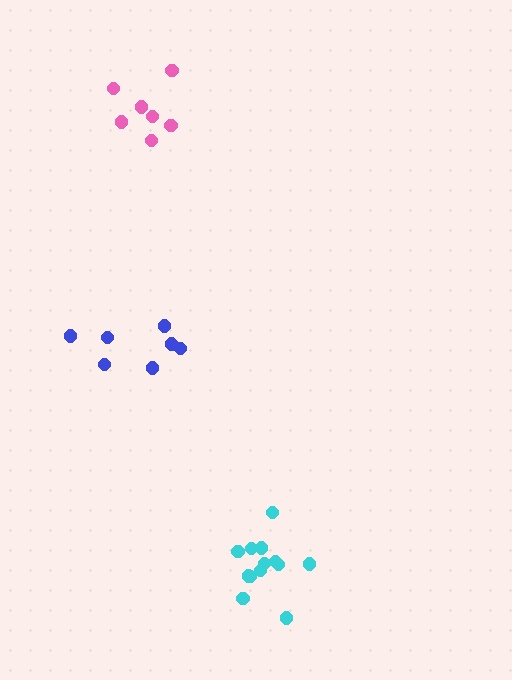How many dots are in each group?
Group 1: 7 dots, Group 2: 8 dots, Group 3: 13 dots (28 total).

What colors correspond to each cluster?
The clusters are colored: blue, pink, cyan.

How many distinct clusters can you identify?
There are 3 distinct clusters.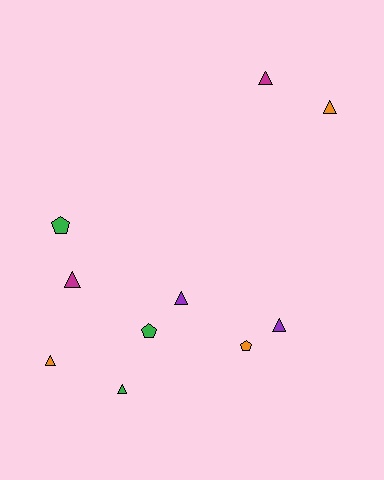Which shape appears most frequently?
Triangle, with 7 objects.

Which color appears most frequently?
Green, with 3 objects.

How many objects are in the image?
There are 10 objects.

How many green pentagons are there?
There are 2 green pentagons.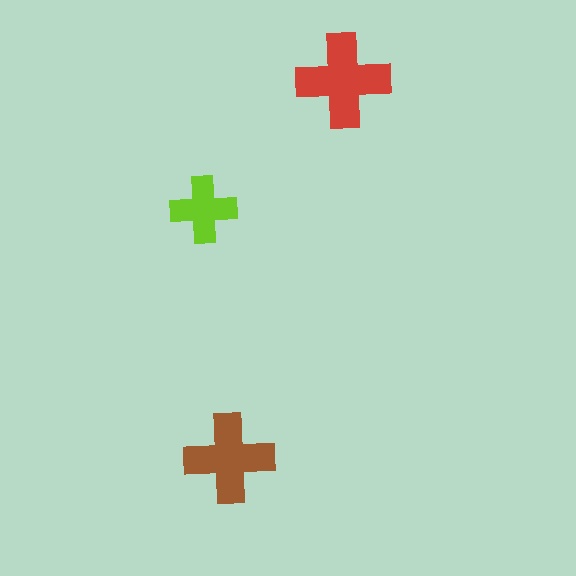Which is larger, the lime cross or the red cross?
The red one.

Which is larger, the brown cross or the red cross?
The red one.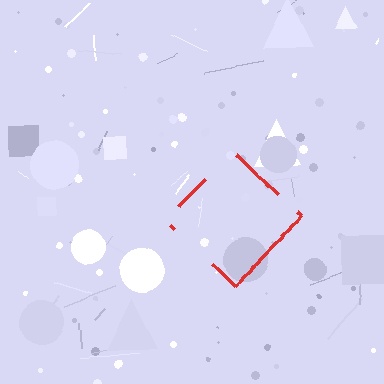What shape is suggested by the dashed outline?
The dashed outline suggests a diamond.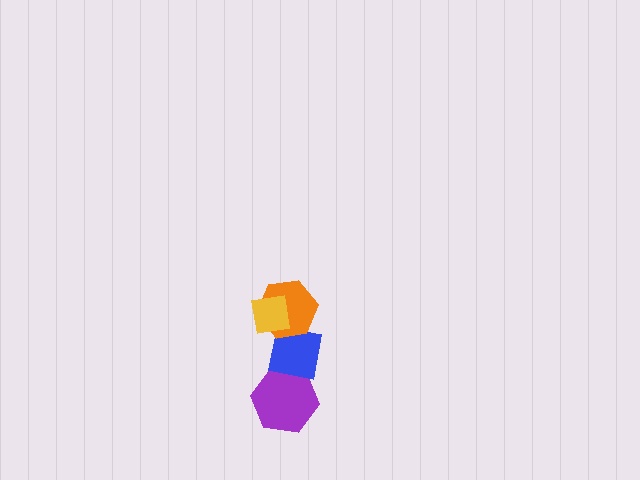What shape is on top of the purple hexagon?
The blue square is on top of the purple hexagon.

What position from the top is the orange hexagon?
The orange hexagon is 2nd from the top.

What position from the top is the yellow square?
The yellow square is 1st from the top.